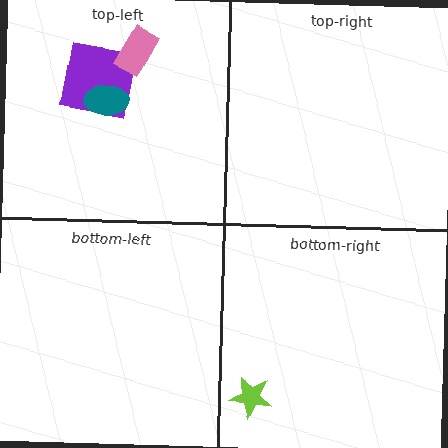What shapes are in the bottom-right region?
The lime star.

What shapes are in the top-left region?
The purple square, the pink rectangle, the teal ellipse.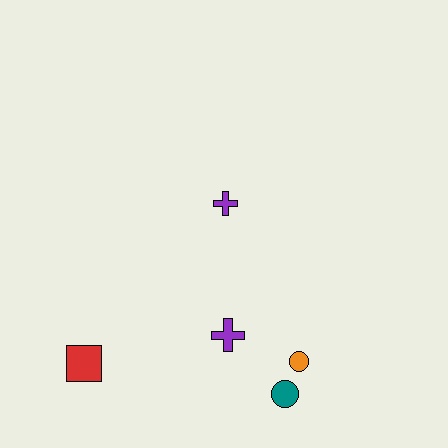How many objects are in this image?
There are 5 objects.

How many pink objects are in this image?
There are no pink objects.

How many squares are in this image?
There is 1 square.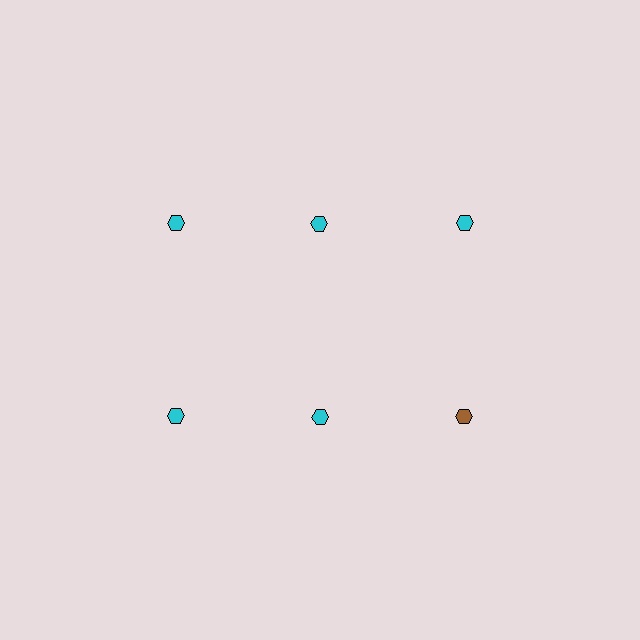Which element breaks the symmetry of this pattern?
The brown hexagon in the second row, center column breaks the symmetry. All other shapes are cyan hexagons.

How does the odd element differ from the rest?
It has a different color: brown instead of cyan.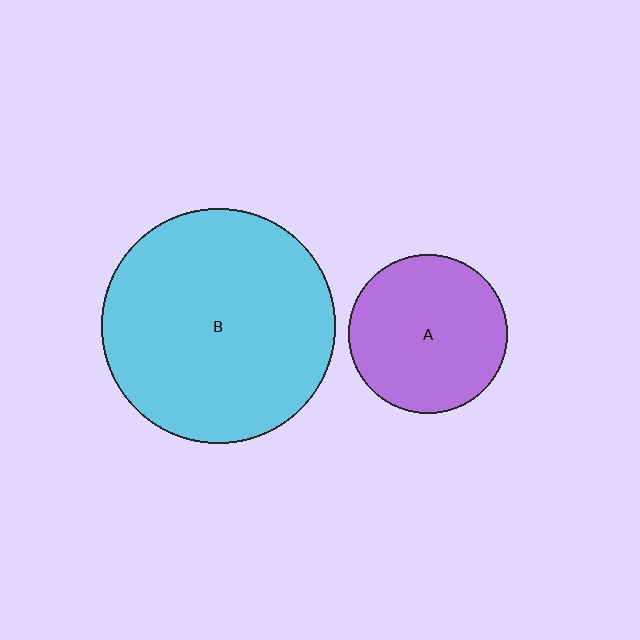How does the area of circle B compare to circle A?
Approximately 2.2 times.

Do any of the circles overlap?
No, none of the circles overlap.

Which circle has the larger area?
Circle B (cyan).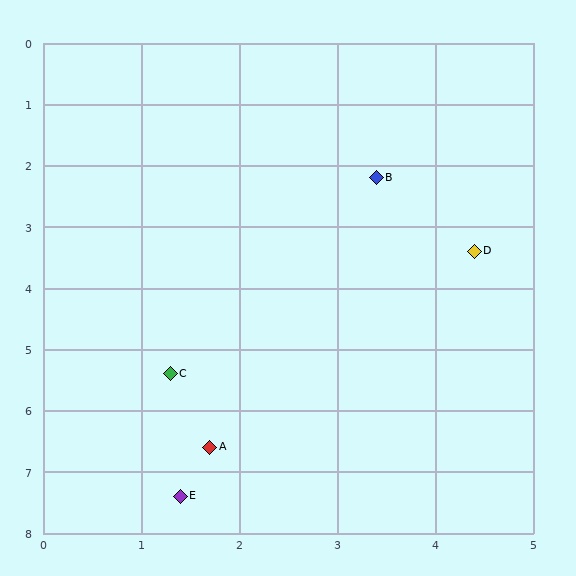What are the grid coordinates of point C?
Point C is at approximately (1.3, 5.4).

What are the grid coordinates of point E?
Point E is at approximately (1.4, 7.4).